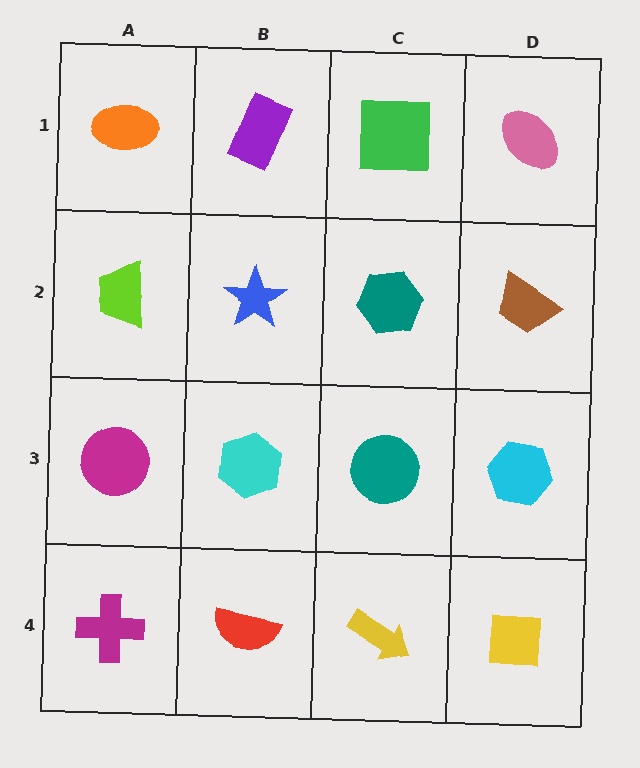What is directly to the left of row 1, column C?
A purple rectangle.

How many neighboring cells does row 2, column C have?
4.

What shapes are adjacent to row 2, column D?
A pink ellipse (row 1, column D), a cyan hexagon (row 3, column D), a teal hexagon (row 2, column C).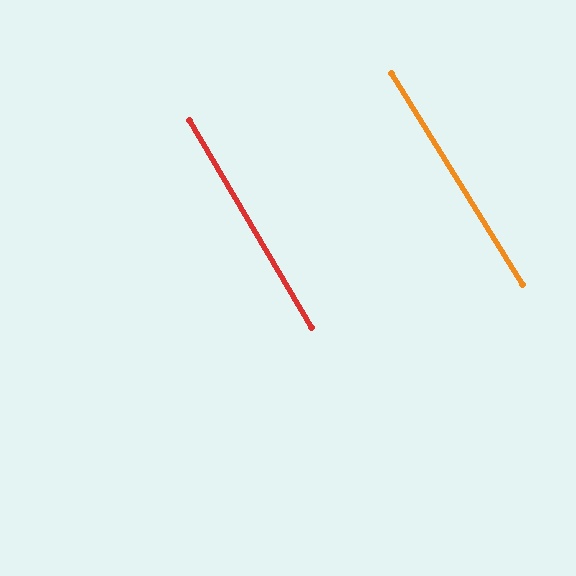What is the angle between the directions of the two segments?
Approximately 2 degrees.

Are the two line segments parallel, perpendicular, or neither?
Parallel — their directions differ by only 1.6°.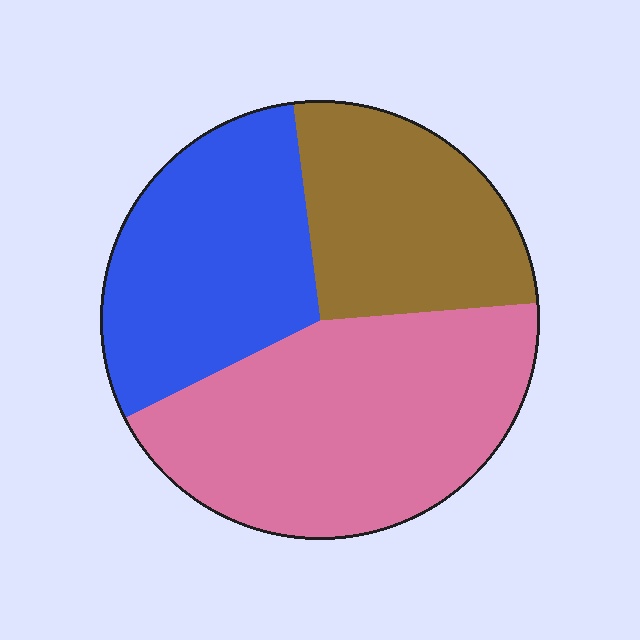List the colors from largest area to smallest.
From largest to smallest: pink, blue, brown.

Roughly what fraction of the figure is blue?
Blue takes up about one third (1/3) of the figure.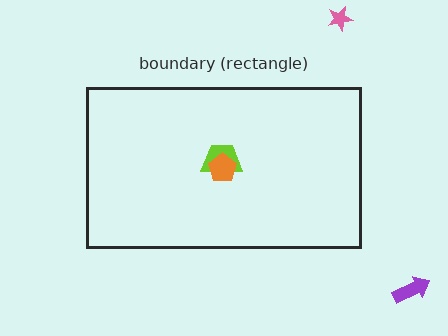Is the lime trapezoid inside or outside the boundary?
Inside.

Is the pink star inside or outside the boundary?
Outside.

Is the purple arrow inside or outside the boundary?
Outside.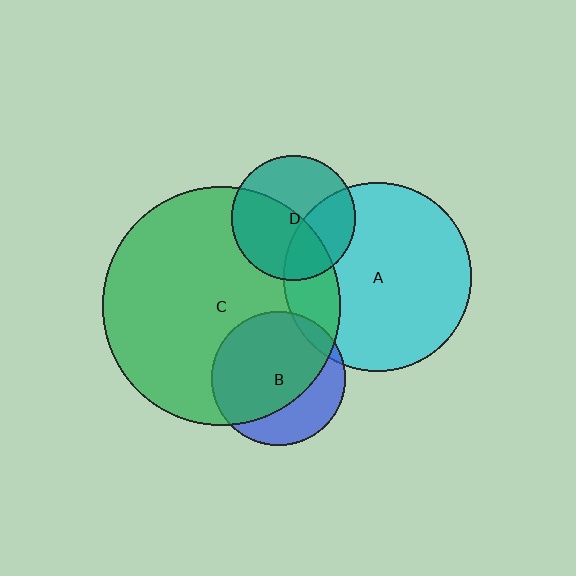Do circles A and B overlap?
Yes.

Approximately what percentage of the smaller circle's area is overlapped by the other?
Approximately 5%.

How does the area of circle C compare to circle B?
Approximately 3.1 times.